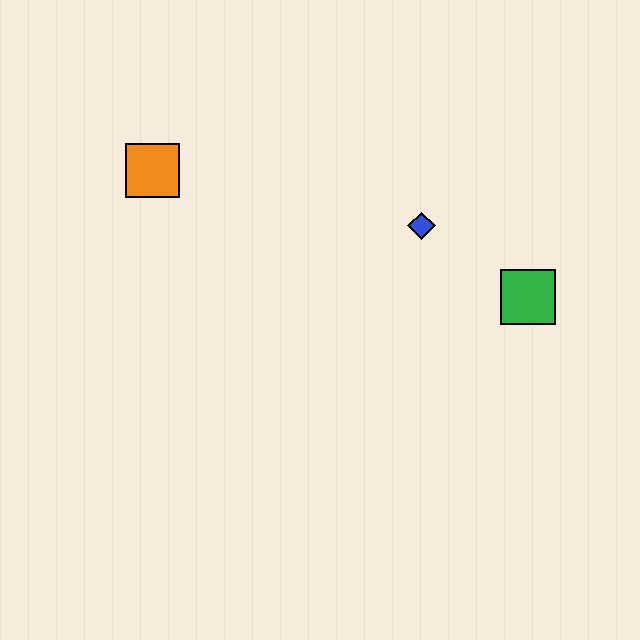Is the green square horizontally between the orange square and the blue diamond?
No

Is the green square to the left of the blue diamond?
No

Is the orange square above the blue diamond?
Yes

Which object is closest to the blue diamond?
The green square is closest to the blue diamond.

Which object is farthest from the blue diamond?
The orange square is farthest from the blue diamond.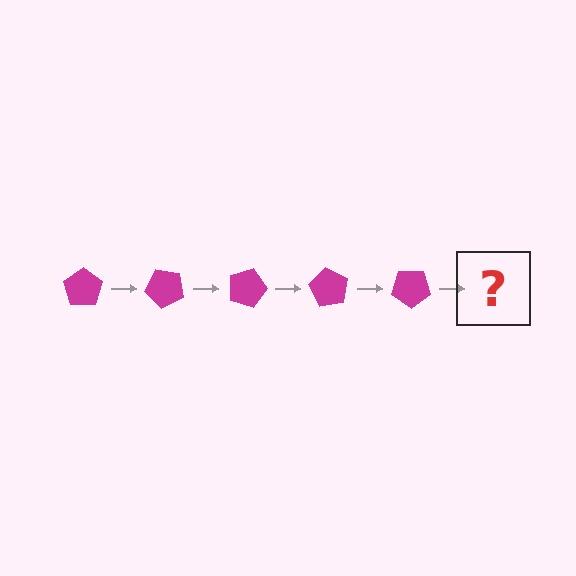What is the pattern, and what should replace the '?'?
The pattern is that the pentagon rotates 45 degrees each step. The '?' should be a magenta pentagon rotated 225 degrees.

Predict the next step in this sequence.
The next step is a magenta pentagon rotated 225 degrees.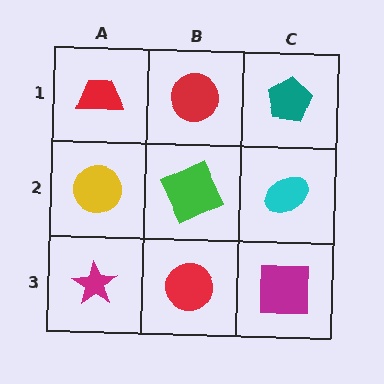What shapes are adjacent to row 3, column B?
A green square (row 2, column B), a magenta star (row 3, column A), a magenta square (row 3, column C).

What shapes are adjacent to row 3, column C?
A cyan ellipse (row 2, column C), a red circle (row 3, column B).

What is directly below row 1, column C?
A cyan ellipse.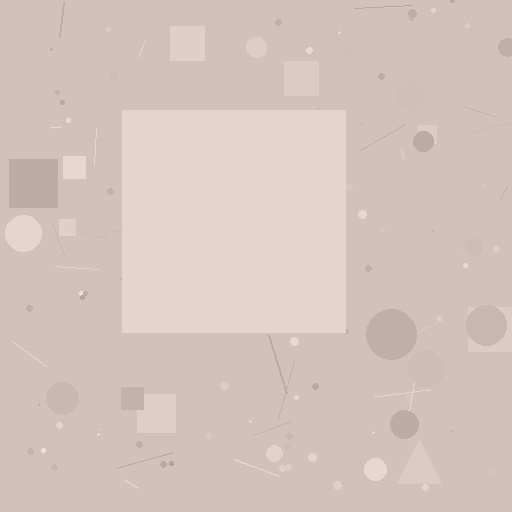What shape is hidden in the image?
A square is hidden in the image.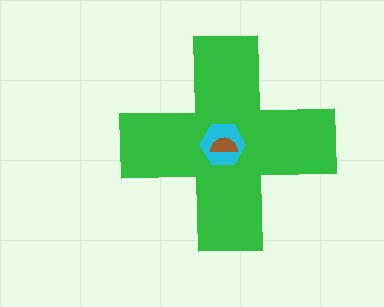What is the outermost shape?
The green cross.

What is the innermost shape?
The brown semicircle.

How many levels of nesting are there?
3.